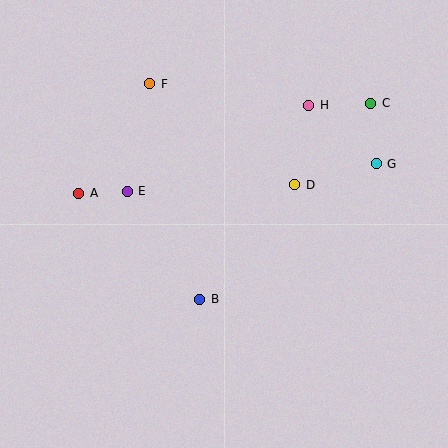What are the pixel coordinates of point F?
Point F is at (150, 84).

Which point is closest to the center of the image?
Point B at (200, 299) is closest to the center.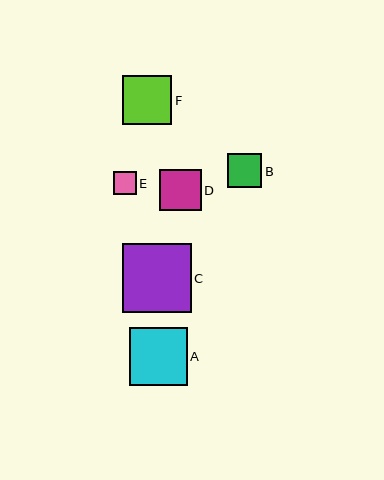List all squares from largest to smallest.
From largest to smallest: C, A, F, D, B, E.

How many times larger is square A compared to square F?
Square A is approximately 1.2 times the size of square F.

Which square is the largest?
Square C is the largest with a size of approximately 69 pixels.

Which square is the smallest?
Square E is the smallest with a size of approximately 23 pixels.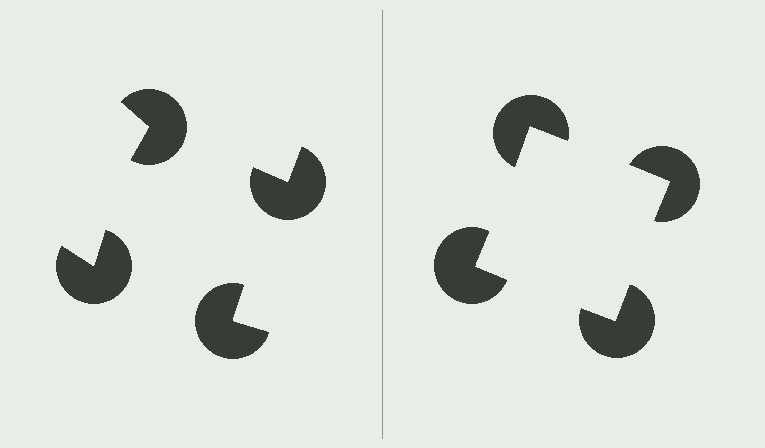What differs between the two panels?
The pac-man discs are positioned identically on both sides; only the wedge orientations differ. On the right they align to a square; on the left they are misaligned.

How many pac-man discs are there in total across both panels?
8 — 4 on each side.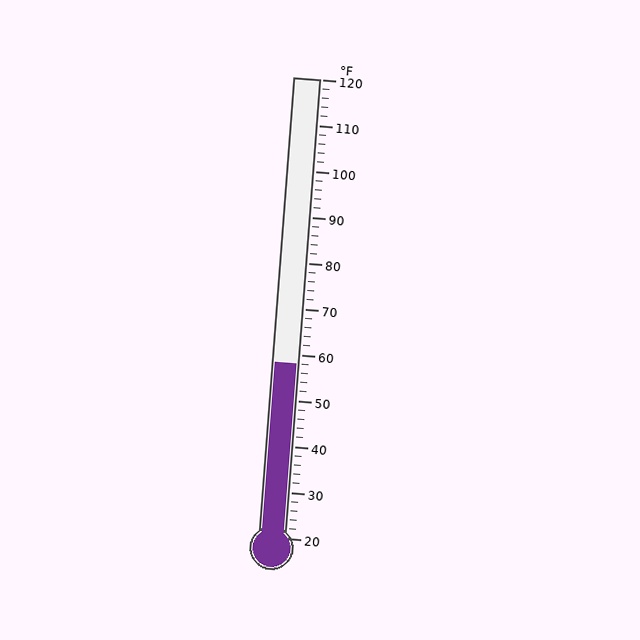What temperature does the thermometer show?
The thermometer shows approximately 58°F.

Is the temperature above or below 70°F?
The temperature is below 70°F.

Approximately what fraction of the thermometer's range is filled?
The thermometer is filled to approximately 40% of its range.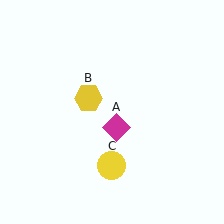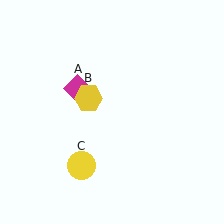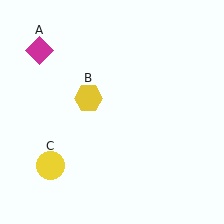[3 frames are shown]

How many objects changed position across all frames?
2 objects changed position: magenta diamond (object A), yellow circle (object C).